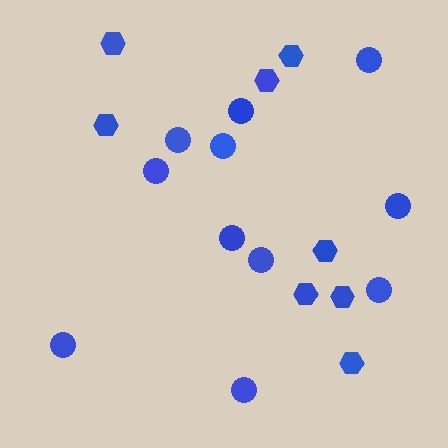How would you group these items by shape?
There are 2 groups: one group of hexagons (8) and one group of circles (11).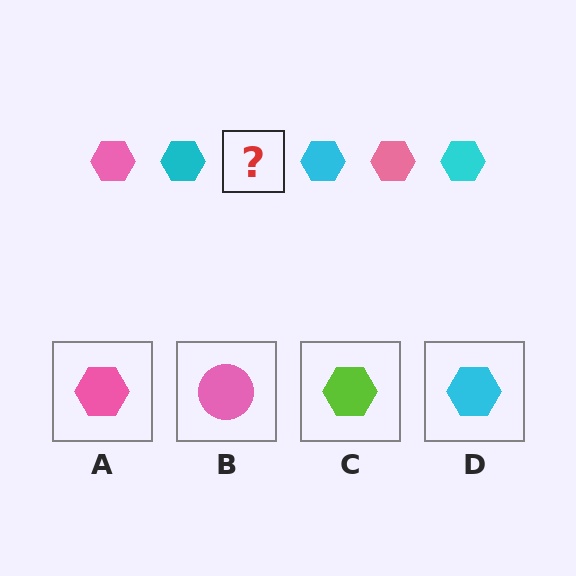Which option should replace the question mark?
Option A.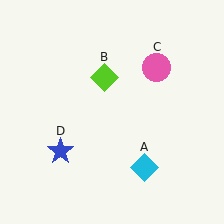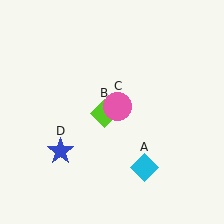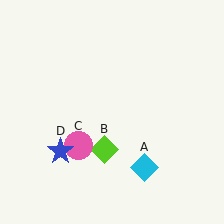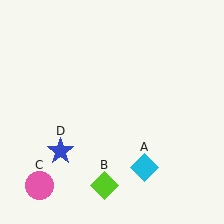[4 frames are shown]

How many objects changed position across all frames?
2 objects changed position: lime diamond (object B), pink circle (object C).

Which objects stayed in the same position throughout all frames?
Cyan diamond (object A) and blue star (object D) remained stationary.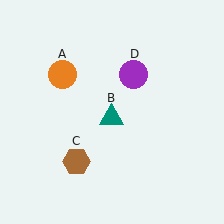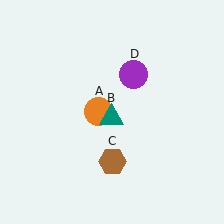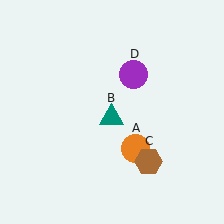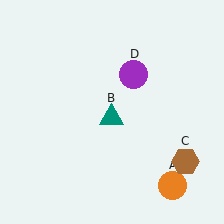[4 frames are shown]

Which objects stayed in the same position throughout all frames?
Teal triangle (object B) and purple circle (object D) remained stationary.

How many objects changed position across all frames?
2 objects changed position: orange circle (object A), brown hexagon (object C).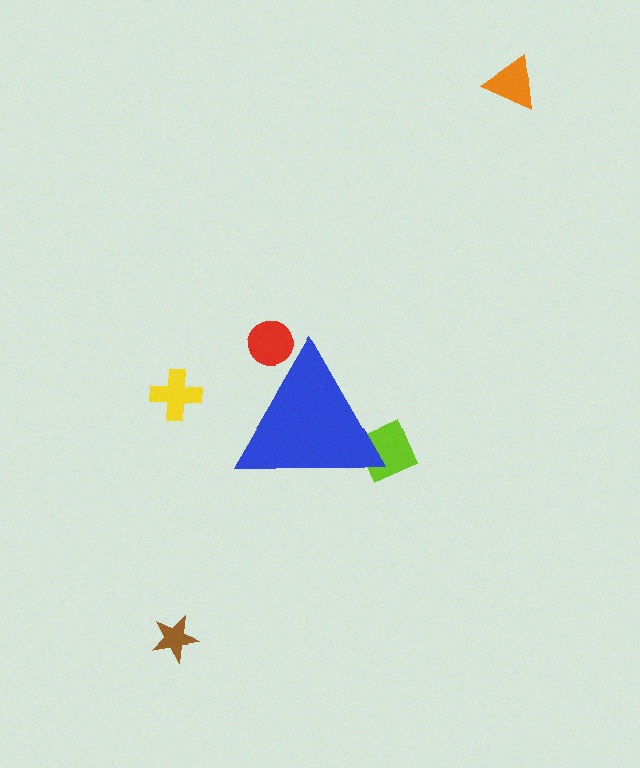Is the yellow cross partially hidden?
No, the yellow cross is fully visible.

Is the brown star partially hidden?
No, the brown star is fully visible.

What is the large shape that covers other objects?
A blue triangle.